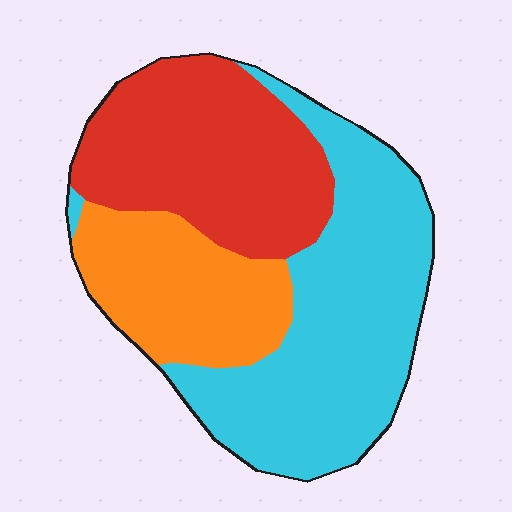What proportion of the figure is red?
Red takes up about one third (1/3) of the figure.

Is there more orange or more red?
Red.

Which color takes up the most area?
Cyan, at roughly 45%.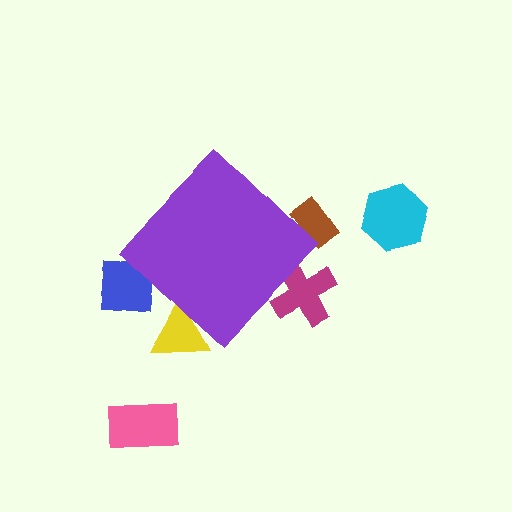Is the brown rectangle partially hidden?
Yes, the brown rectangle is partially hidden behind the purple diamond.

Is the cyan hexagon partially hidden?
No, the cyan hexagon is fully visible.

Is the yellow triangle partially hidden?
Yes, the yellow triangle is partially hidden behind the purple diamond.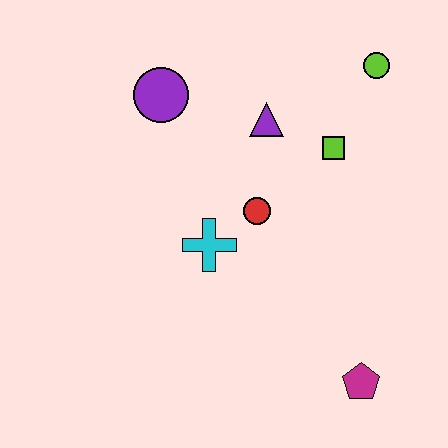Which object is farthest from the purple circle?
The magenta pentagon is farthest from the purple circle.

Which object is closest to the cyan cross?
The red circle is closest to the cyan cross.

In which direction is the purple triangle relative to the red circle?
The purple triangle is above the red circle.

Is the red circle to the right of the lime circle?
No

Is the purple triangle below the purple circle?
Yes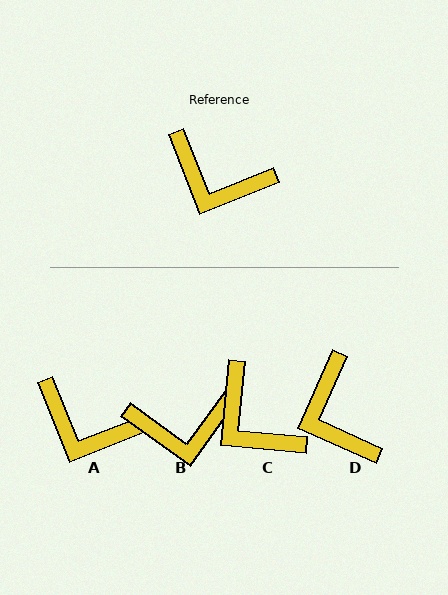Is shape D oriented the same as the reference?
No, it is off by about 46 degrees.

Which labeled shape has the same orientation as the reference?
A.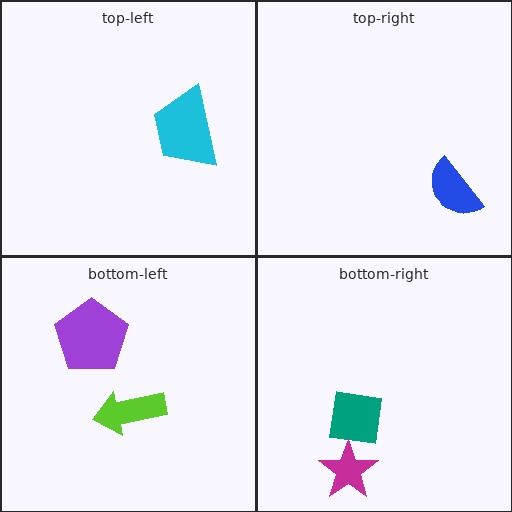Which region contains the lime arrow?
The bottom-left region.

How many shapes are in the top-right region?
1.